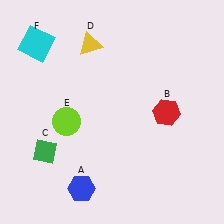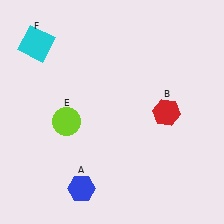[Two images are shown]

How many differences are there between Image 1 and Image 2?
There are 2 differences between the two images.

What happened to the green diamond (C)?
The green diamond (C) was removed in Image 2. It was in the bottom-left area of Image 1.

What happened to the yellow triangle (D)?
The yellow triangle (D) was removed in Image 2. It was in the top-left area of Image 1.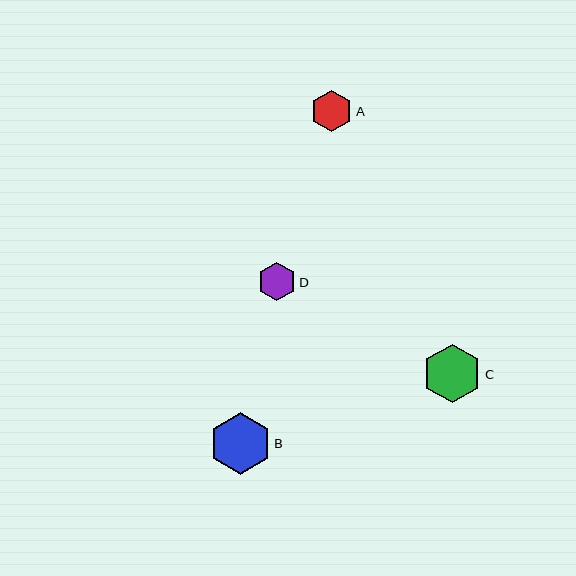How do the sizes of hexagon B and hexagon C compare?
Hexagon B and hexagon C are approximately the same size.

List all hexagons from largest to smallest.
From largest to smallest: B, C, A, D.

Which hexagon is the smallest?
Hexagon D is the smallest with a size of approximately 38 pixels.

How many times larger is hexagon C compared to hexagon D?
Hexagon C is approximately 1.5 times the size of hexagon D.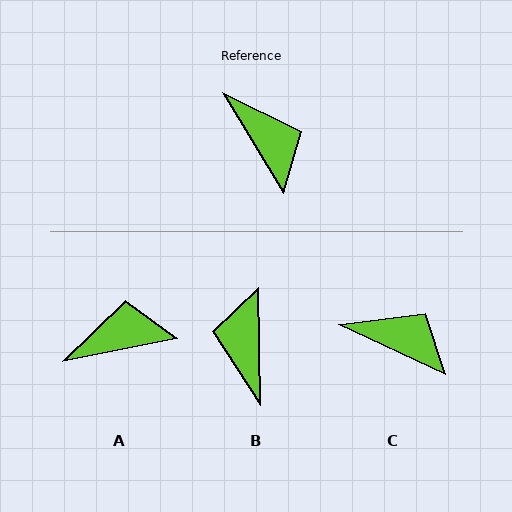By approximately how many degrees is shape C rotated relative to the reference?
Approximately 34 degrees counter-clockwise.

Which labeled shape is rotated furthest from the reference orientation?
B, about 150 degrees away.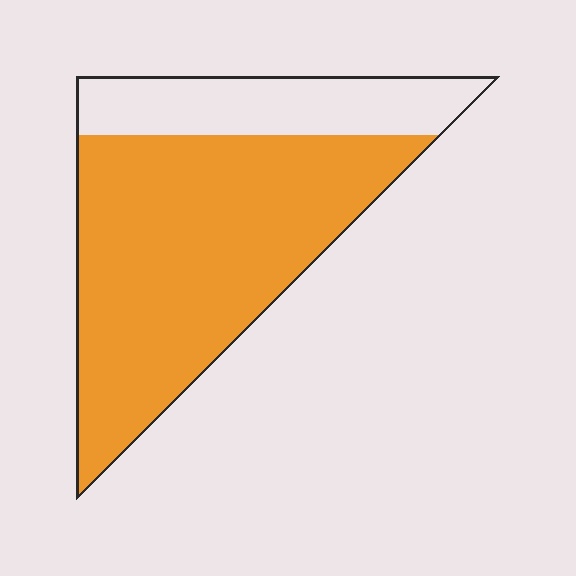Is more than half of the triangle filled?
Yes.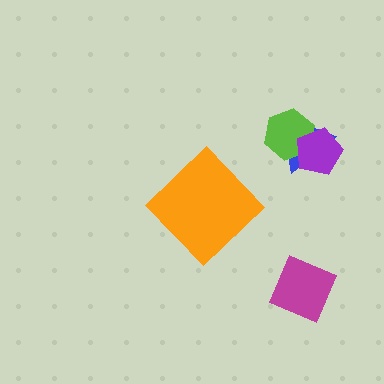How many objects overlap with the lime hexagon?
2 objects overlap with the lime hexagon.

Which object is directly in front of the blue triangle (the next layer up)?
The lime hexagon is directly in front of the blue triangle.